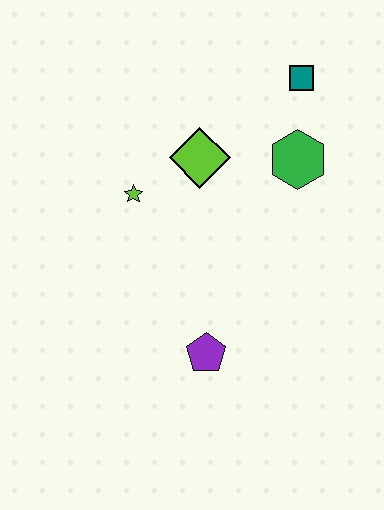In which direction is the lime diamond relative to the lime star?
The lime diamond is to the right of the lime star.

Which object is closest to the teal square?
The green hexagon is closest to the teal square.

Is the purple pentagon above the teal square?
No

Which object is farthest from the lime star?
The teal square is farthest from the lime star.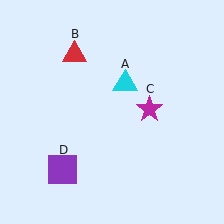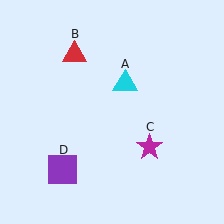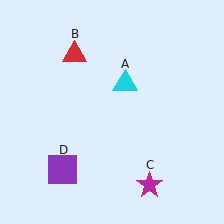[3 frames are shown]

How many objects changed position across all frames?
1 object changed position: magenta star (object C).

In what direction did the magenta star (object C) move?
The magenta star (object C) moved down.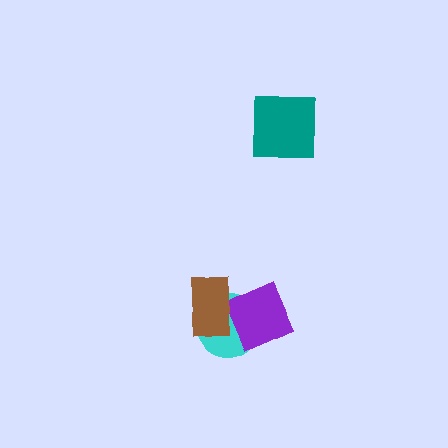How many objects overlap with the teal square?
0 objects overlap with the teal square.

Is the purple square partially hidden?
Yes, it is partially covered by another shape.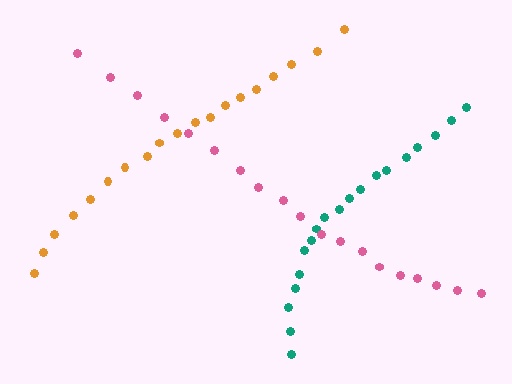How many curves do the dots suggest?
There are 3 distinct paths.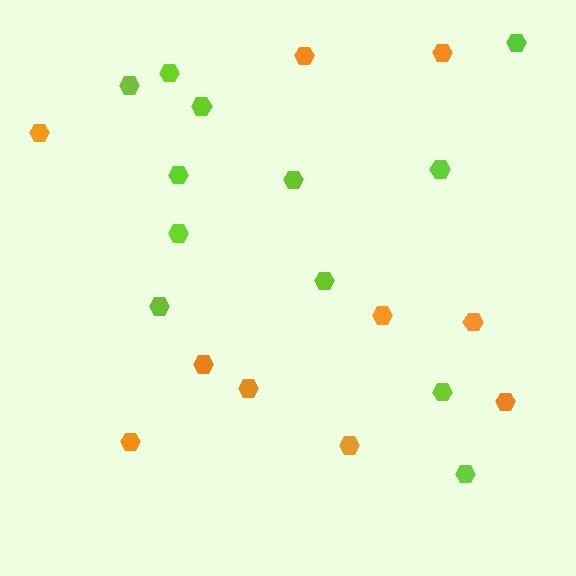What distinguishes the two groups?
There are 2 groups: one group of lime hexagons (12) and one group of orange hexagons (10).